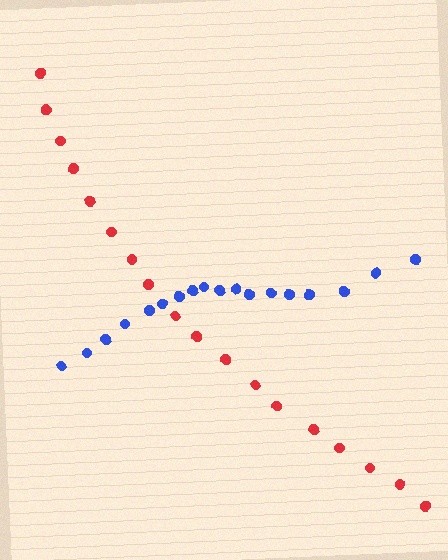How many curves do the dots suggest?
There are 2 distinct paths.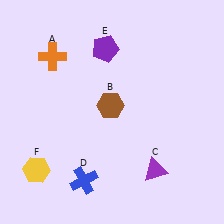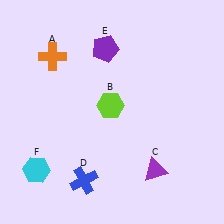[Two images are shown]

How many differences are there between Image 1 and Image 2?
There are 2 differences between the two images.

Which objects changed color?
B changed from brown to lime. F changed from yellow to cyan.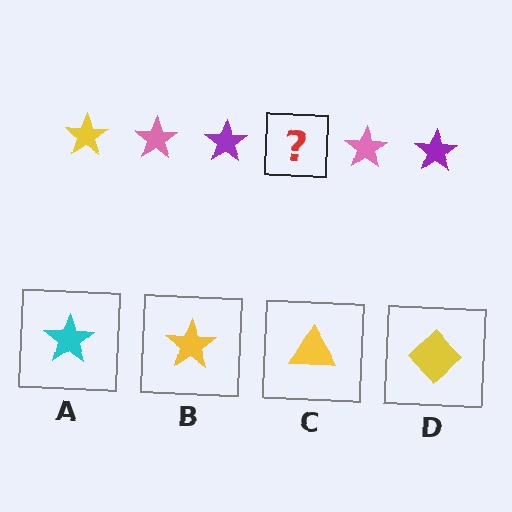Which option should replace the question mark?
Option B.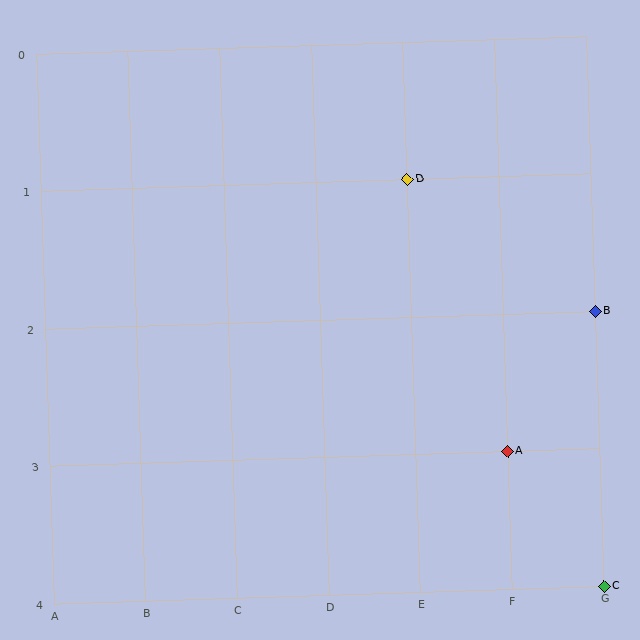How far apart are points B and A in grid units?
Points B and A are 1 column and 1 row apart (about 1.4 grid units diagonally).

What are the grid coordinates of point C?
Point C is at grid coordinates (G, 4).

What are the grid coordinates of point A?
Point A is at grid coordinates (F, 3).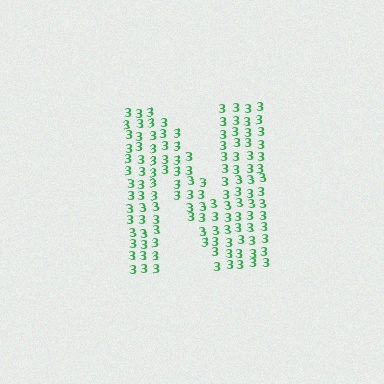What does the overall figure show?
The overall figure shows the letter N.